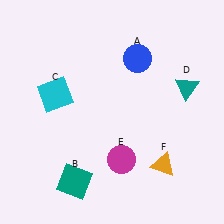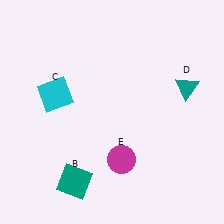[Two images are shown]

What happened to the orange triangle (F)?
The orange triangle (F) was removed in Image 2. It was in the bottom-right area of Image 1.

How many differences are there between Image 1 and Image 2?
There are 2 differences between the two images.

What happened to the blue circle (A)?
The blue circle (A) was removed in Image 2. It was in the top-right area of Image 1.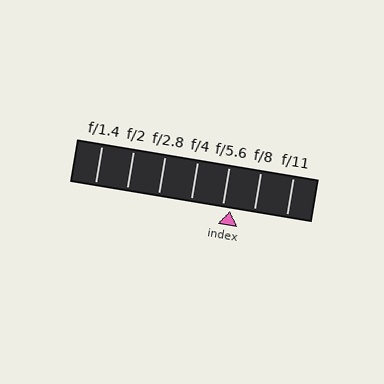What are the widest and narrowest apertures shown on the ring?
The widest aperture shown is f/1.4 and the narrowest is f/11.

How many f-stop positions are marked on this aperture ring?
There are 7 f-stop positions marked.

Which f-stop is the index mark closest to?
The index mark is closest to f/5.6.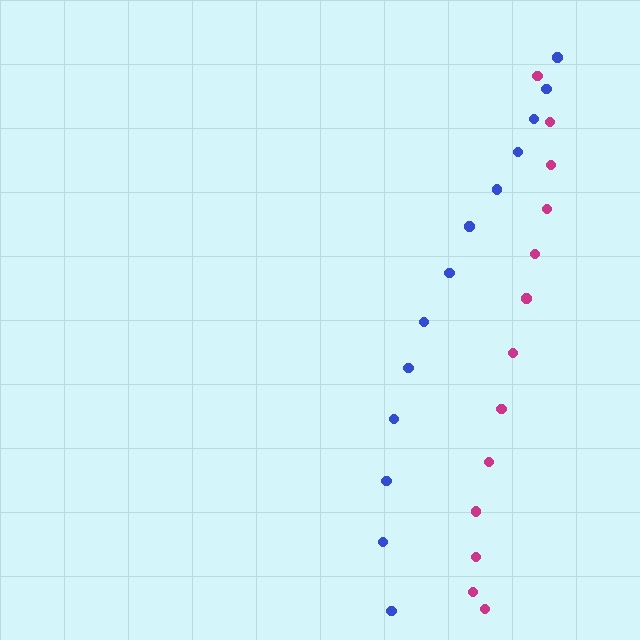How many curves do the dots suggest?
There are 2 distinct paths.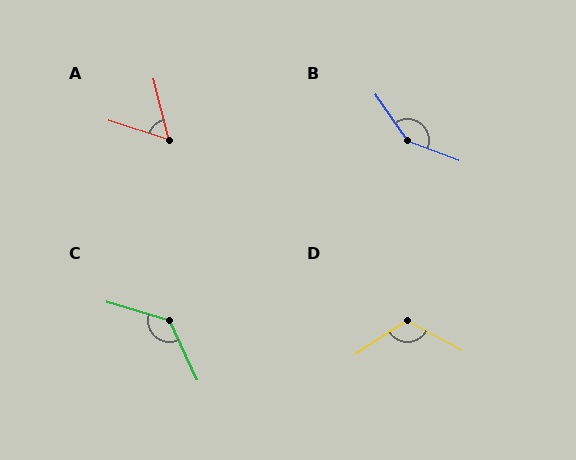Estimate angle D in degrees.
Approximately 118 degrees.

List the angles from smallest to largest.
A (57°), D (118°), C (131°), B (145°).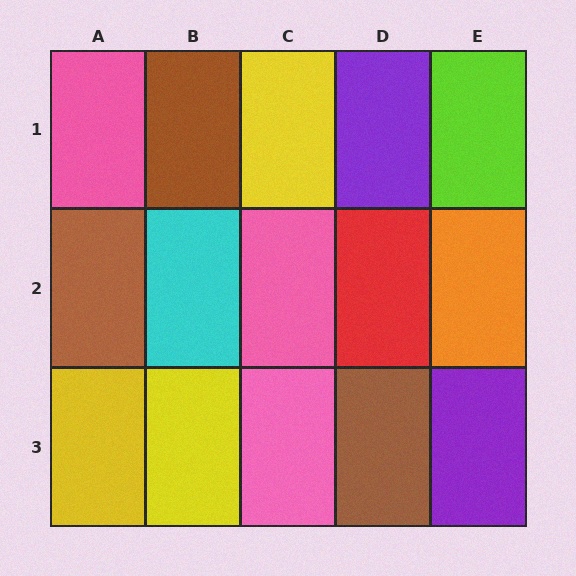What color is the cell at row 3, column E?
Purple.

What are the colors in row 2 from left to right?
Brown, cyan, pink, red, orange.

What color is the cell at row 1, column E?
Lime.